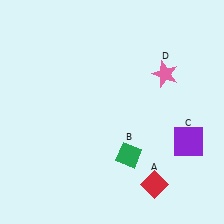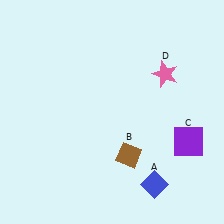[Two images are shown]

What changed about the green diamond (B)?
In Image 1, B is green. In Image 2, it changed to brown.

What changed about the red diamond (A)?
In Image 1, A is red. In Image 2, it changed to blue.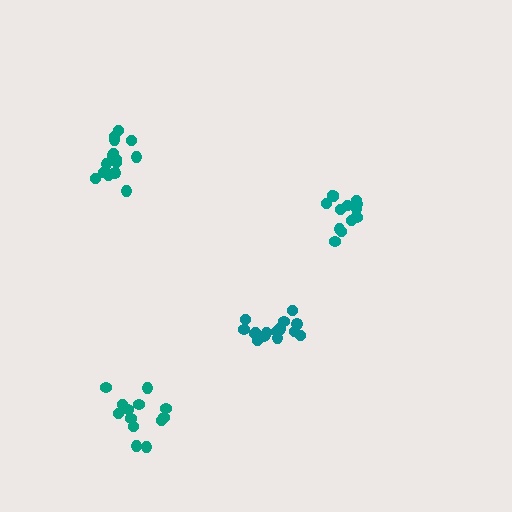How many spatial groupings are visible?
There are 4 spatial groupings.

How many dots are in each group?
Group 1: 15 dots, Group 2: 16 dots, Group 3: 13 dots, Group 4: 17 dots (61 total).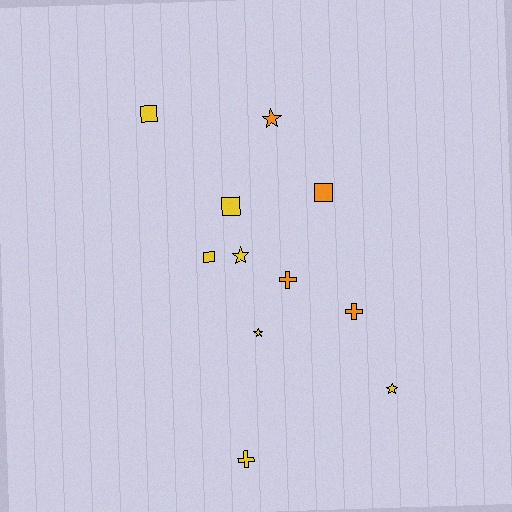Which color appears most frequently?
Yellow, with 7 objects.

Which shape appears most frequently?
Square, with 4 objects.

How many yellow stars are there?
There are 3 yellow stars.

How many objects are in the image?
There are 11 objects.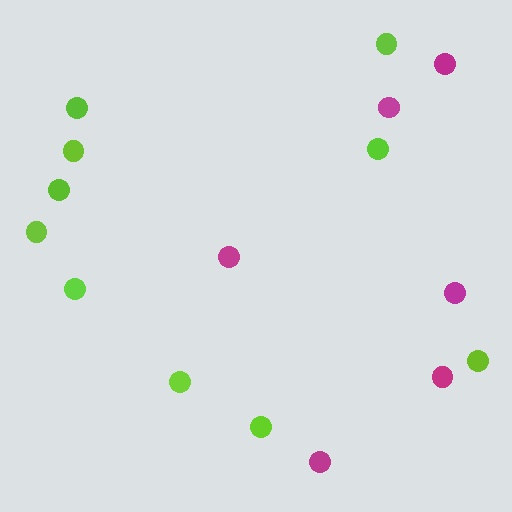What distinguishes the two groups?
There are 2 groups: one group of lime circles (10) and one group of magenta circles (6).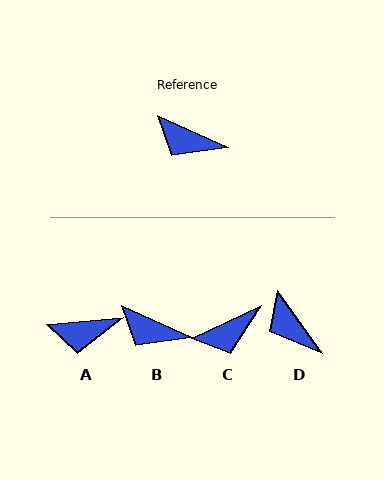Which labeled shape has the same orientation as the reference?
B.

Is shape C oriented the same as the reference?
No, it is off by about 49 degrees.